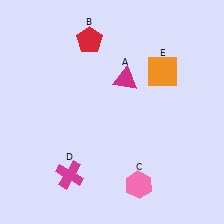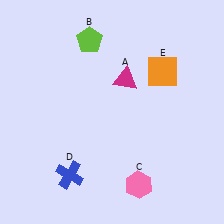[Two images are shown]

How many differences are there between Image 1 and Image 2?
There are 2 differences between the two images.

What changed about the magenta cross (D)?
In Image 1, D is magenta. In Image 2, it changed to blue.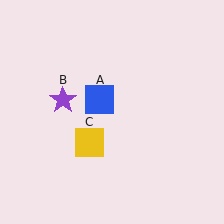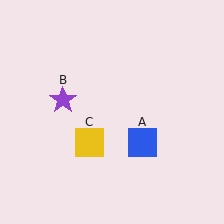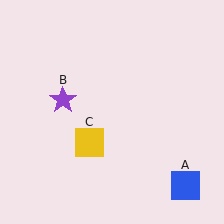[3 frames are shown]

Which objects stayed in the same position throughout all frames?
Purple star (object B) and yellow square (object C) remained stationary.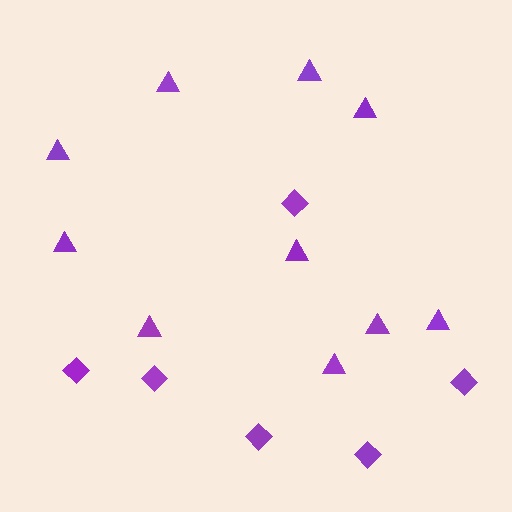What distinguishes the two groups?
There are 2 groups: one group of triangles (10) and one group of diamonds (6).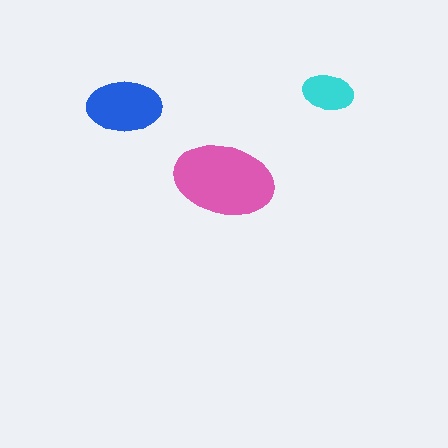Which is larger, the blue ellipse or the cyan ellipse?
The blue one.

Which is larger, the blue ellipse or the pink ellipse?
The pink one.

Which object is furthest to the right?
The cyan ellipse is rightmost.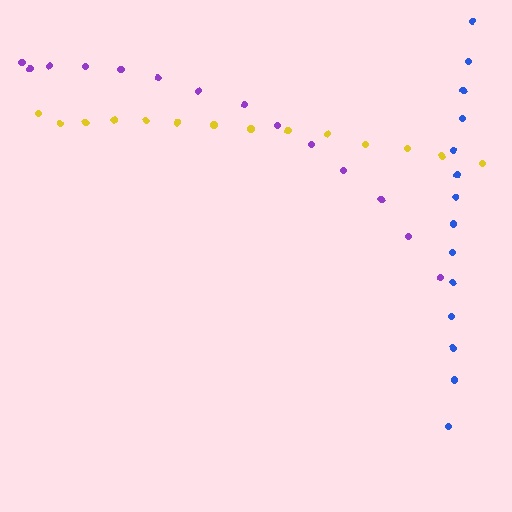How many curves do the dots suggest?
There are 3 distinct paths.